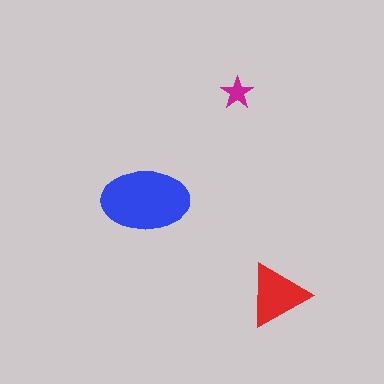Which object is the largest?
The blue ellipse.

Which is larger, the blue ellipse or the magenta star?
The blue ellipse.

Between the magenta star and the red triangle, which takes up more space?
The red triangle.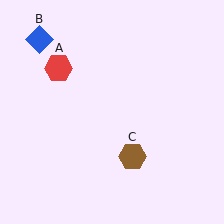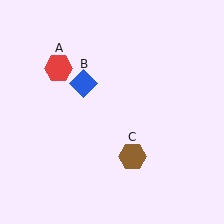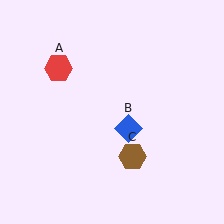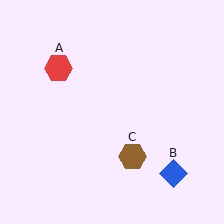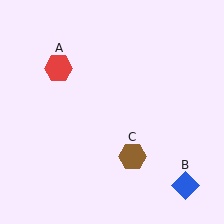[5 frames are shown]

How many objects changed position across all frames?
1 object changed position: blue diamond (object B).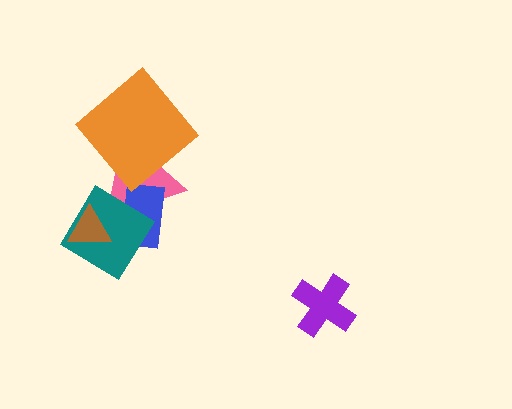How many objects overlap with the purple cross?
0 objects overlap with the purple cross.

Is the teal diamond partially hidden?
Yes, it is partially covered by another shape.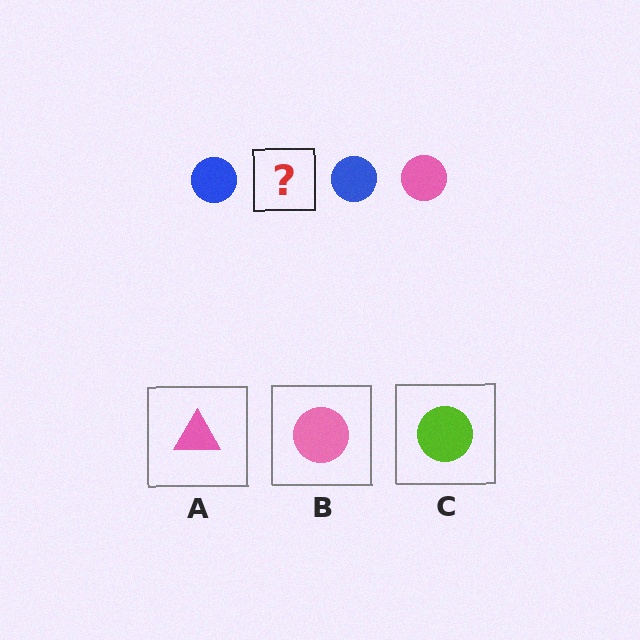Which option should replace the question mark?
Option B.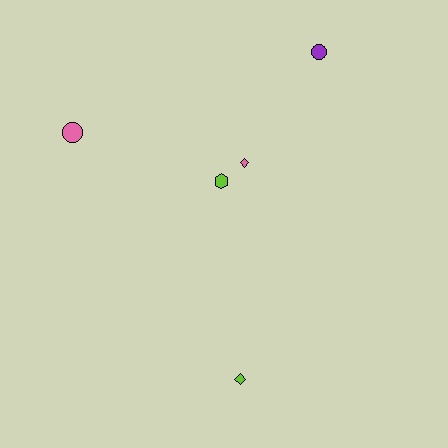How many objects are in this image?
There are 5 objects.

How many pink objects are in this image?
There are 2 pink objects.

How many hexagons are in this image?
There is 1 hexagon.